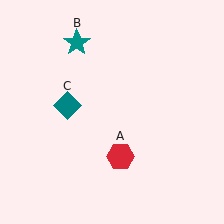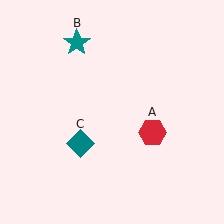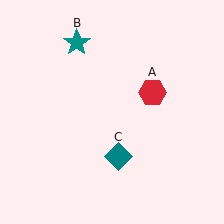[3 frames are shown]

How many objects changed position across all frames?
2 objects changed position: red hexagon (object A), teal diamond (object C).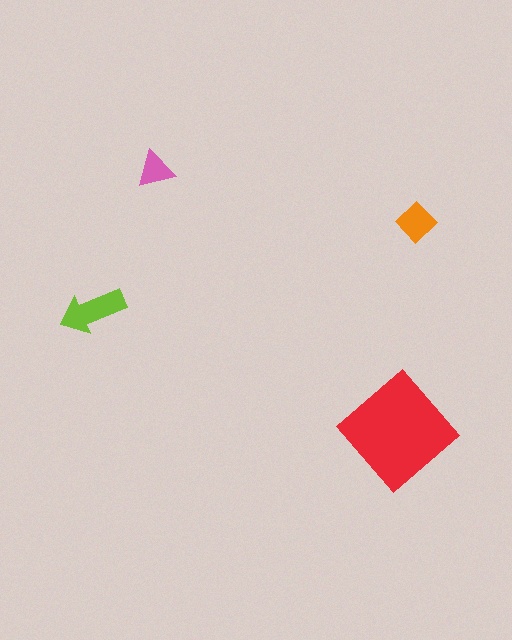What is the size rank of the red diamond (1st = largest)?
1st.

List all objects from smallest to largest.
The pink triangle, the orange diamond, the lime arrow, the red diamond.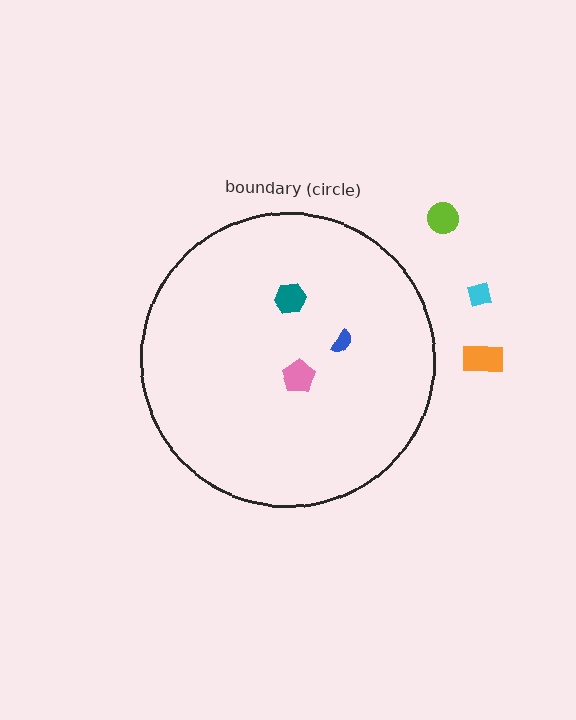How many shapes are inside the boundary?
3 inside, 3 outside.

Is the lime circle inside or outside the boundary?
Outside.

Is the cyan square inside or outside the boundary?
Outside.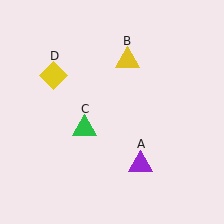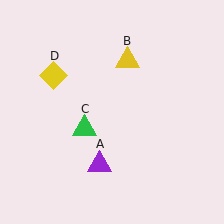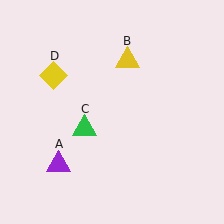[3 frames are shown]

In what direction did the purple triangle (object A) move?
The purple triangle (object A) moved left.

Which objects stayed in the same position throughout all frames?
Yellow triangle (object B) and green triangle (object C) and yellow diamond (object D) remained stationary.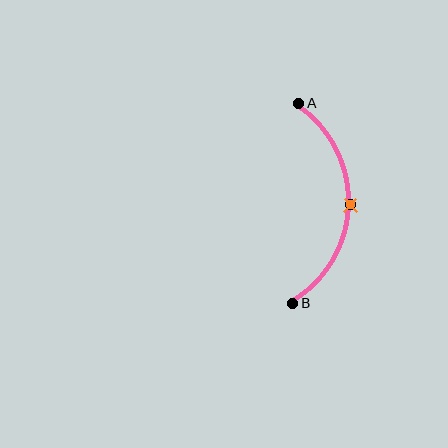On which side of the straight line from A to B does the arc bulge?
The arc bulges to the right of the straight line connecting A and B.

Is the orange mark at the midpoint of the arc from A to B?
Yes. The orange mark lies on the arc at equal arc-length from both A and B — it is the arc midpoint.